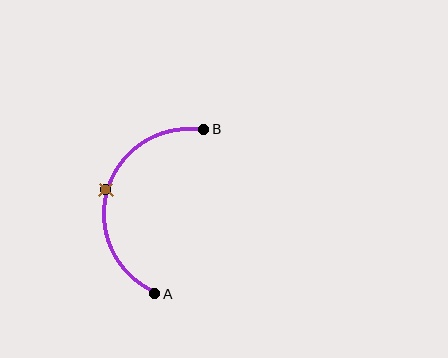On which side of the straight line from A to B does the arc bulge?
The arc bulges to the left of the straight line connecting A and B.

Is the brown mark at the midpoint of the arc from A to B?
Yes. The brown mark lies on the arc at equal arc-length from both A and B — it is the arc midpoint.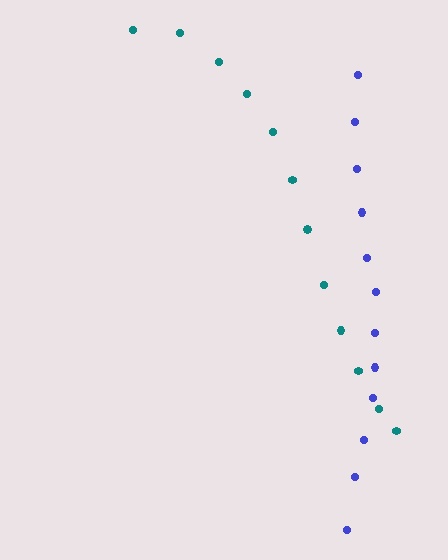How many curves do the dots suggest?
There are 2 distinct paths.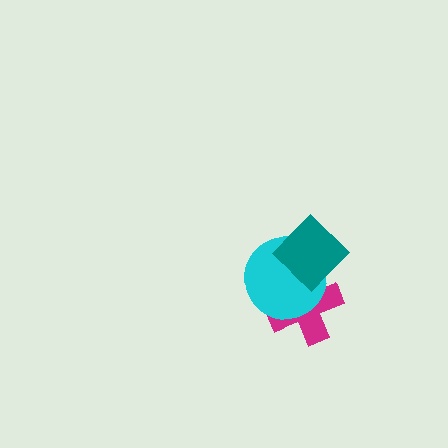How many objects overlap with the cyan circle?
2 objects overlap with the cyan circle.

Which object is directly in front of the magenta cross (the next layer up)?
The cyan circle is directly in front of the magenta cross.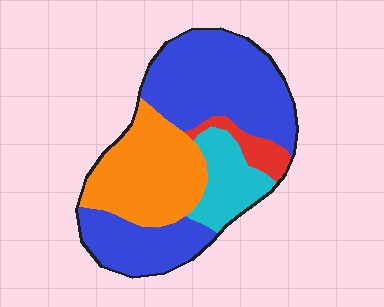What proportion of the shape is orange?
Orange covers roughly 30% of the shape.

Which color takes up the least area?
Red, at roughly 5%.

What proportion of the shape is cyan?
Cyan covers roughly 15% of the shape.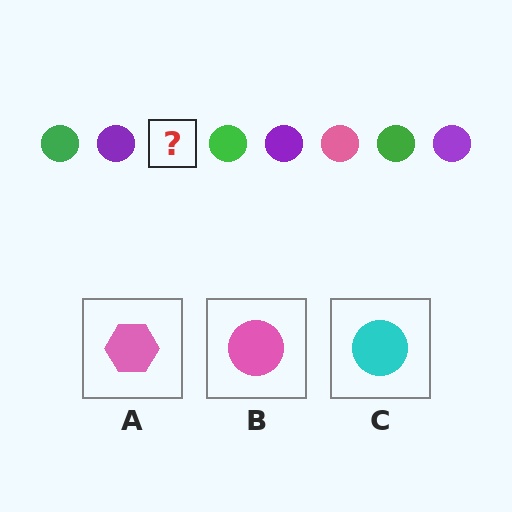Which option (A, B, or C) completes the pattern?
B.